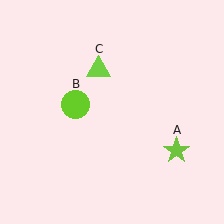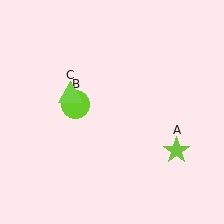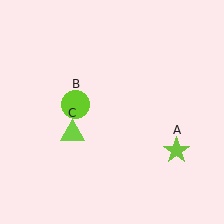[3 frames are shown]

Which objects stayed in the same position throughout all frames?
Lime star (object A) and lime circle (object B) remained stationary.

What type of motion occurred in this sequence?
The lime triangle (object C) rotated counterclockwise around the center of the scene.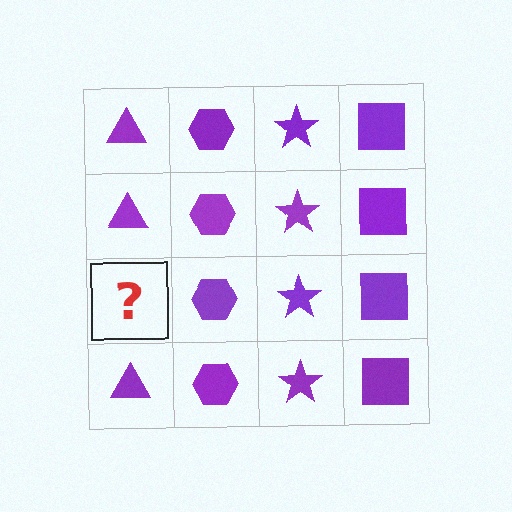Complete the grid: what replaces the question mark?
The question mark should be replaced with a purple triangle.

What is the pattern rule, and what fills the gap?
The rule is that each column has a consistent shape. The gap should be filled with a purple triangle.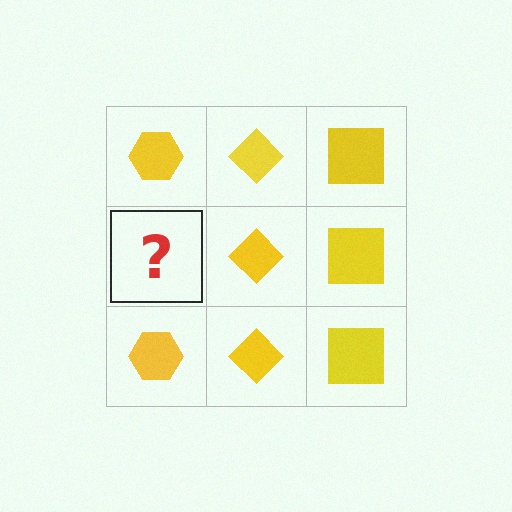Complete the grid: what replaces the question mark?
The question mark should be replaced with a yellow hexagon.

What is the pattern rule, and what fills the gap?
The rule is that each column has a consistent shape. The gap should be filled with a yellow hexagon.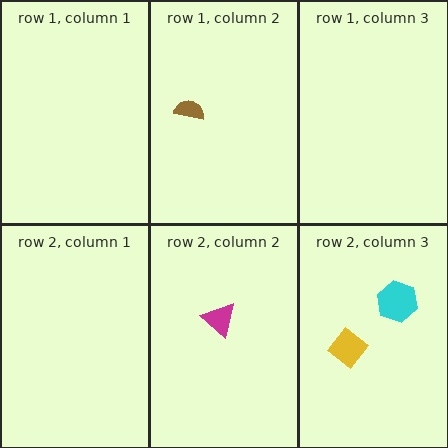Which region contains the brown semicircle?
The row 1, column 2 region.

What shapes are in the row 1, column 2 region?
The brown semicircle.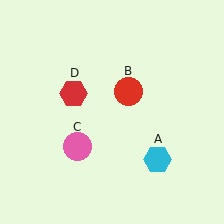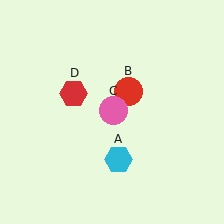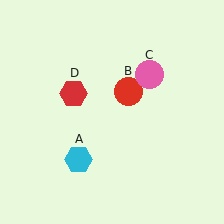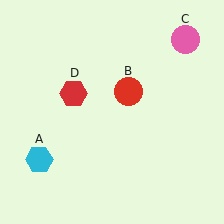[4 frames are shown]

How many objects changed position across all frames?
2 objects changed position: cyan hexagon (object A), pink circle (object C).